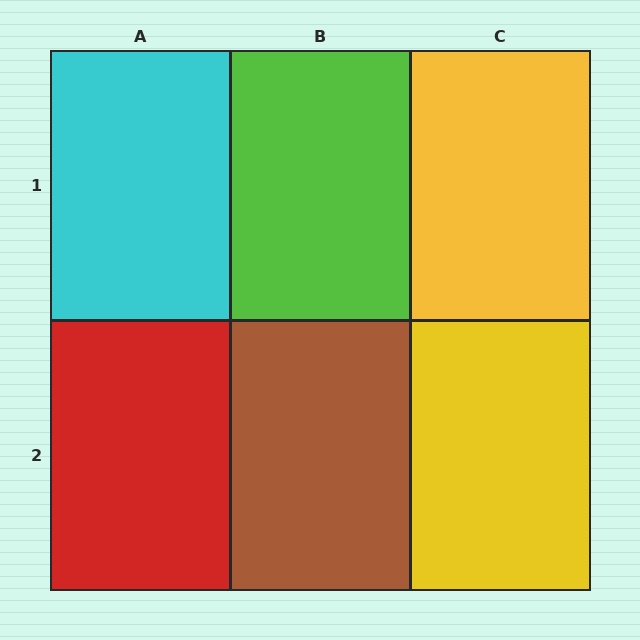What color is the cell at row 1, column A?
Cyan.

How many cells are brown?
1 cell is brown.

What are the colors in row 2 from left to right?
Red, brown, yellow.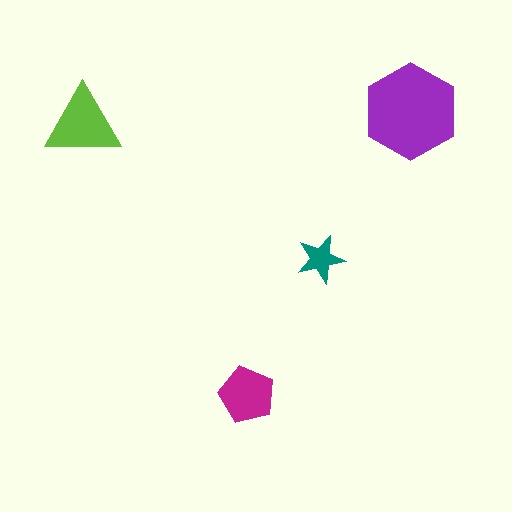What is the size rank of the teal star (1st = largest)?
4th.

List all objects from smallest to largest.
The teal star, the magenta pentagon, the lime triangle, the purple hexagon.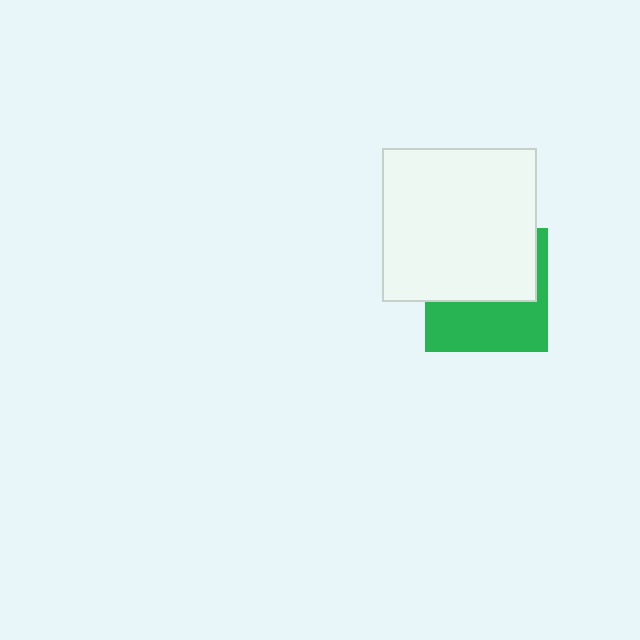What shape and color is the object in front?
The object in front is a white square.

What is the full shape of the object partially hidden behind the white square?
The partially hidden object is a green square.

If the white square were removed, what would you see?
You would see the complete green square.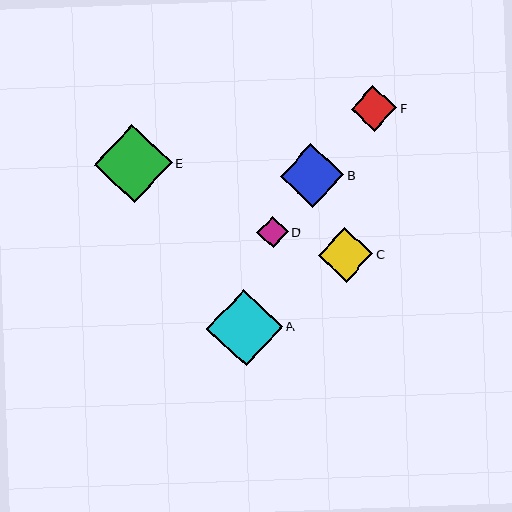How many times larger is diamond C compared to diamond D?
Diamond C is approximately 1.8 times the size of diamond D.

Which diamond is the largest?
Diamond E is the largest with a size of approximately 78 pixels.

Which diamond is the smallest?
Diamond D is the smallest with a size of approximately 31 pixels.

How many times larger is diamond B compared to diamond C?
Diamond B is approximately 1.2 times the size of diamond C.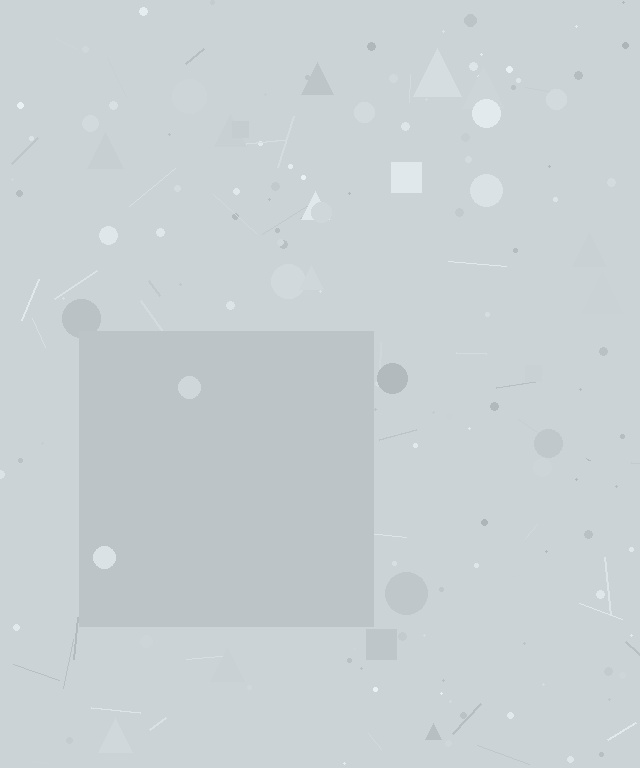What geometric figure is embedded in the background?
A square is embedded in the background.